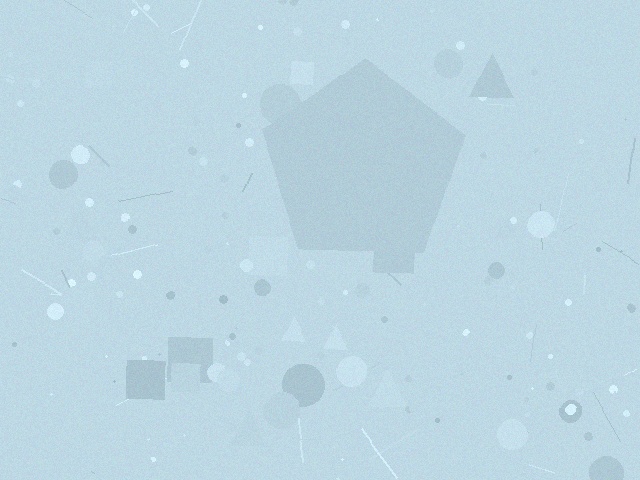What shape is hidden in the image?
A pentagon is hidden in the image.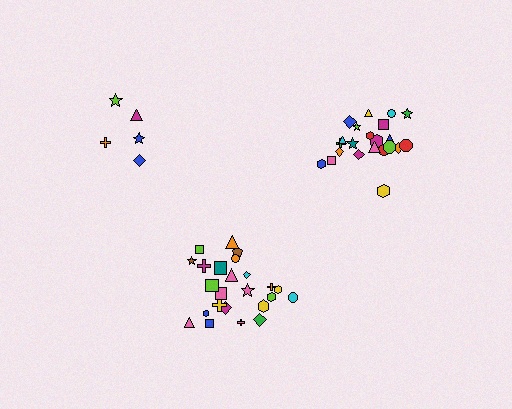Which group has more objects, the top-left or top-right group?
The top-right group.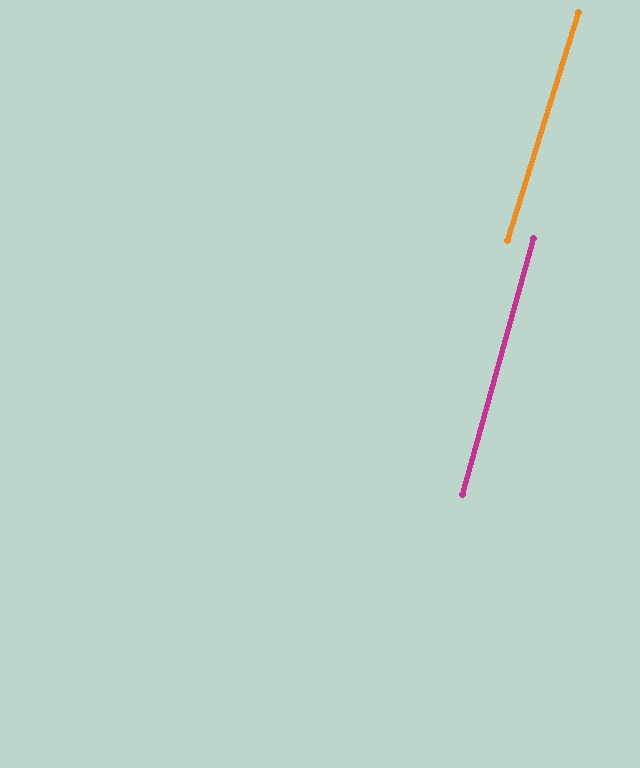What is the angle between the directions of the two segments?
Approximately 2 degrees.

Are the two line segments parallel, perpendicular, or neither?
Parallel — their directions differ by only 2.0°.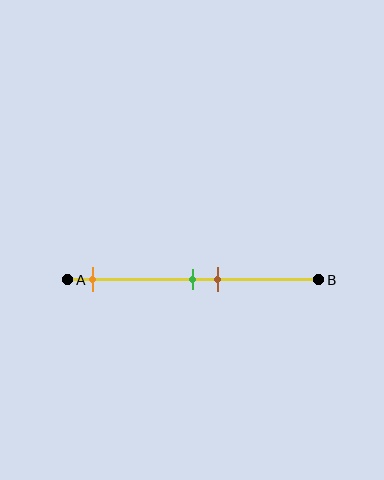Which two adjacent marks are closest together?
The green and brown marks are the closest adjacent pair.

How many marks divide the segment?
There are 3 marks dividing the segment.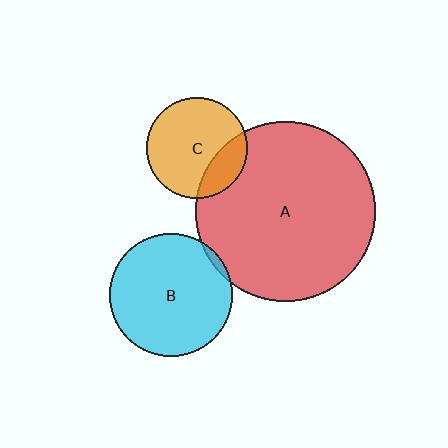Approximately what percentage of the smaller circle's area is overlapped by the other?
Approximately 25%.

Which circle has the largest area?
Circle A (red).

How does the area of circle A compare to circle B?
Approximately 2.2 times.